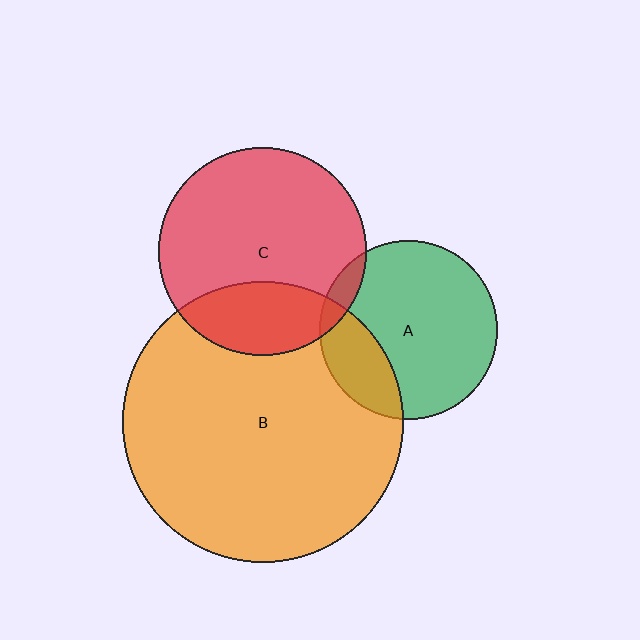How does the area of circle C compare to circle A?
Approximately 1.4 times.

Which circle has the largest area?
Circle B (orange).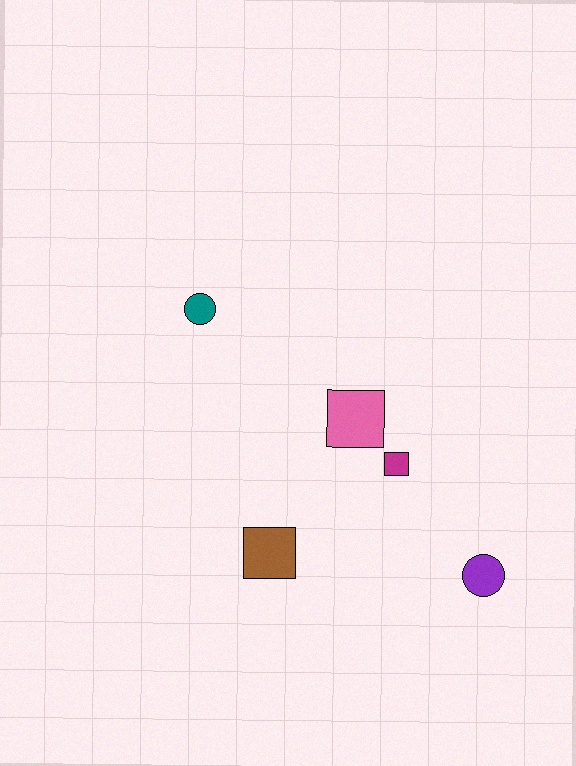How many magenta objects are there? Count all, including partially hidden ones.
There is 1 magenta object.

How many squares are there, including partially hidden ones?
There are 3 squares.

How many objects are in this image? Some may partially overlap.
There are 5 objects.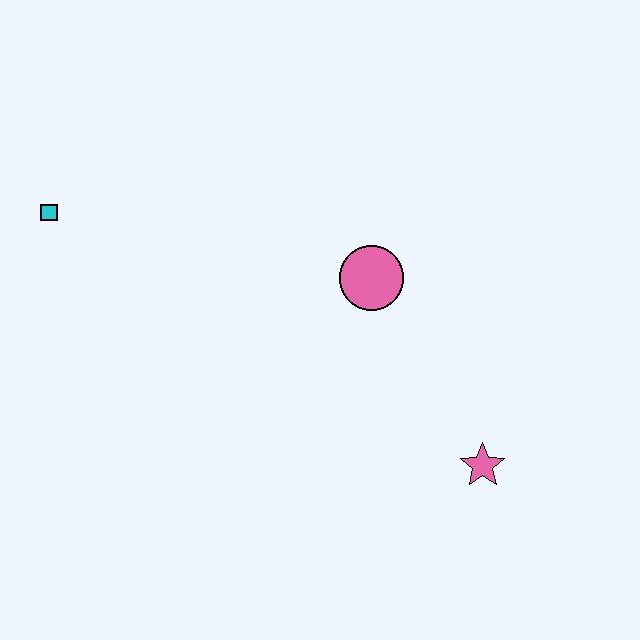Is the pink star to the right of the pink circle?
Yes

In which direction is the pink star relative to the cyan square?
The pink star is to the right of the cyan square.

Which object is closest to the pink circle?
The pink star is closest to the pink circle.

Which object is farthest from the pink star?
The cyan square is farthest from the pink star.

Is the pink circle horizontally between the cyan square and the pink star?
Yes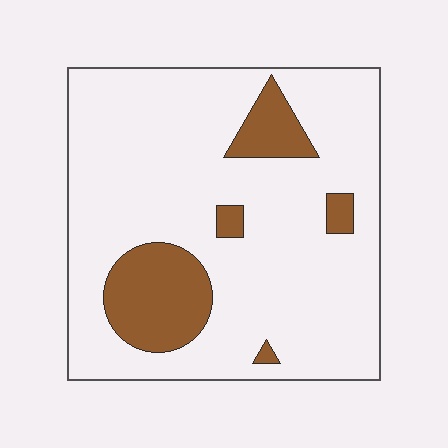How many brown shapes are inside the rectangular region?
5.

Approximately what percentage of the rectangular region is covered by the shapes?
Approximately 15%.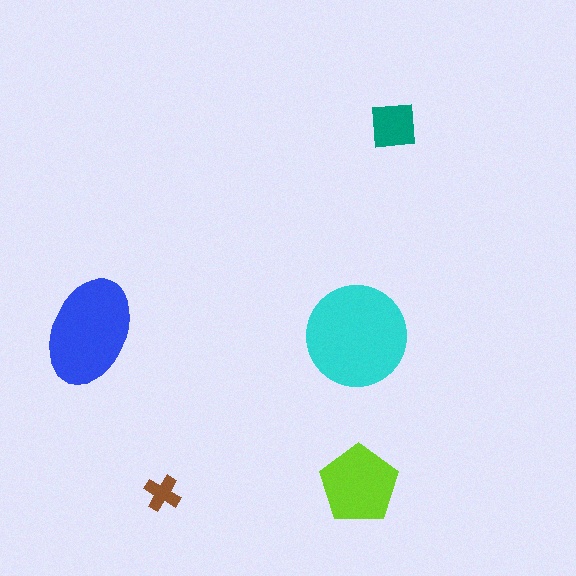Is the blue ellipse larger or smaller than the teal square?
Larger.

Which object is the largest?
The cyan circle.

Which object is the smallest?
The brown cross.